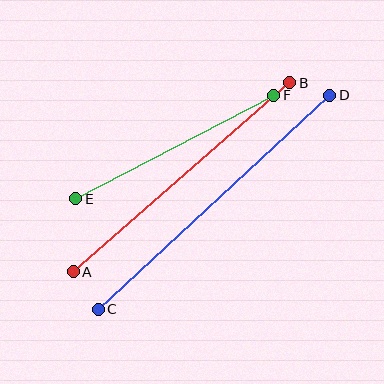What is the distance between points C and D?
The distance is approximately 315 pixels.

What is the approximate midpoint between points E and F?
The midpoint is at approximately (175, 147) pixels.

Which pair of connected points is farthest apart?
Points C and D are farthest apart.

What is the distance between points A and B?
The distance is approximately 287 pixels.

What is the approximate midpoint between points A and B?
The midpoint is at approximately (181, 177) pixels.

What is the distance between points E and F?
The distance is approximately 224 pixels.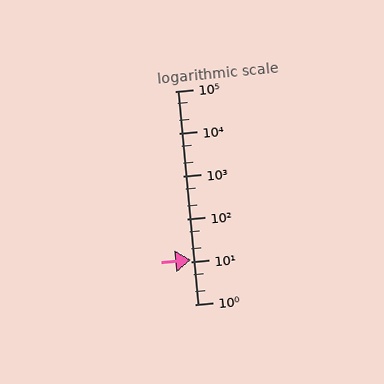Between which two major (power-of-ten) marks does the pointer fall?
The pointer is between 10 and 100.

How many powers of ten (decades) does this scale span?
The scale spans 5 decades, from 1 to 100000.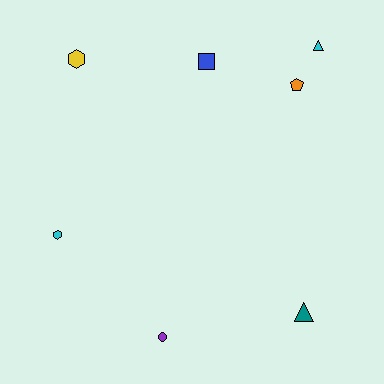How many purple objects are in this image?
There is 1 purple object.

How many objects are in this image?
There are 7 objects.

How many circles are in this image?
There is 1 circle.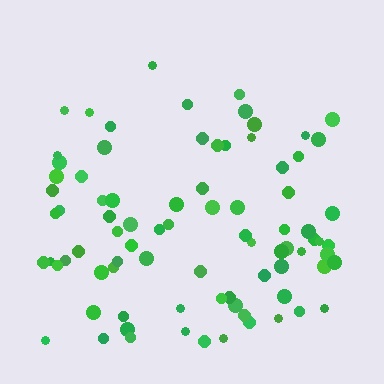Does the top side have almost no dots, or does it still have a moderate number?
Still a moderate number, just noticeably fewer than the bottom.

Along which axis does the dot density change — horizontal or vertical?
Vertical.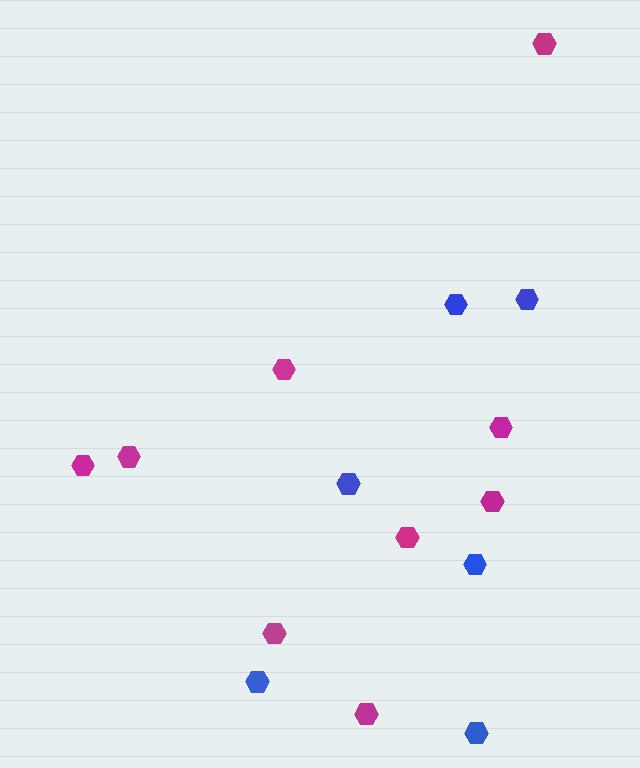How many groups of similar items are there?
There are 2 groups: one group of magenta hexagons (9) and one group of blue hexagons (6).